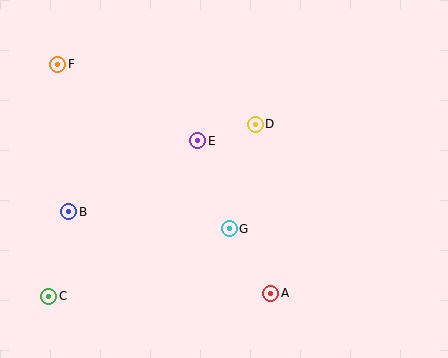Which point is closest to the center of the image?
Point E at (198, 141) is closest to the center.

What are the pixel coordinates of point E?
Point E is at (198, 141).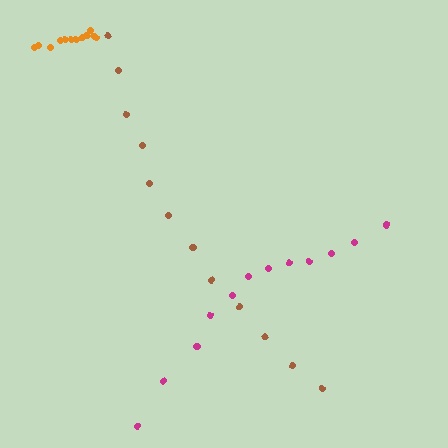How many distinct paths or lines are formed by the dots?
There are 3 distinct paths.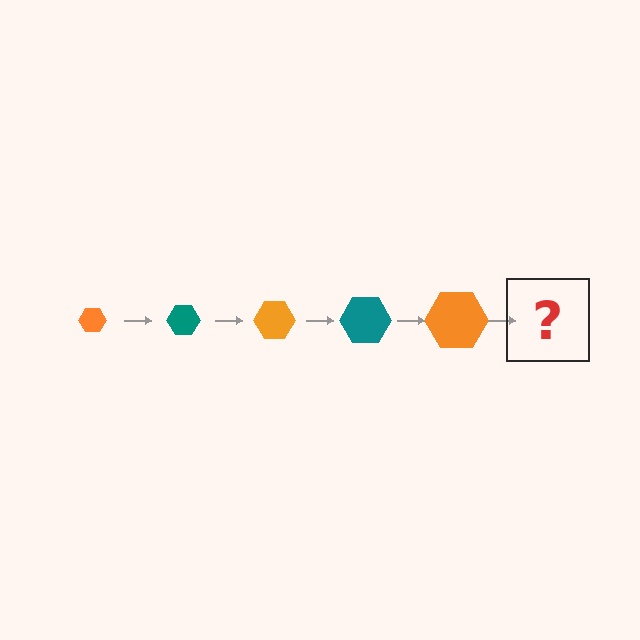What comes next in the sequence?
The next element should be a teal hexagon, larger than the previous one.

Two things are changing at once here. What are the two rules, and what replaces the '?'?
The two rules are that the hexagon grows larger each step and the color cycles through orange and teal. The '?' should be a teal hexagon, larger than the previous one.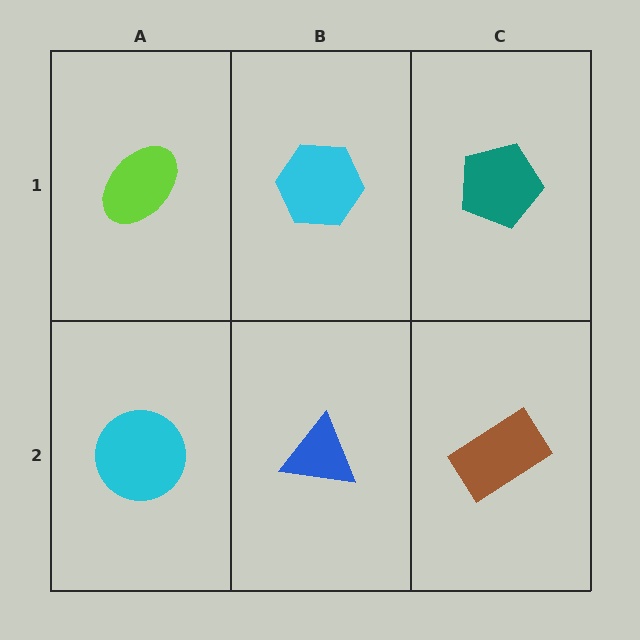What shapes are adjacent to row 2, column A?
A lime ellipse (row 1, column A), a blue triangle (row 2, column B).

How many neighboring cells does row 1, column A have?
2.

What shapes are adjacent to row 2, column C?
A teal pentagon (row 1, column C), a blue triangle (row 2, column B).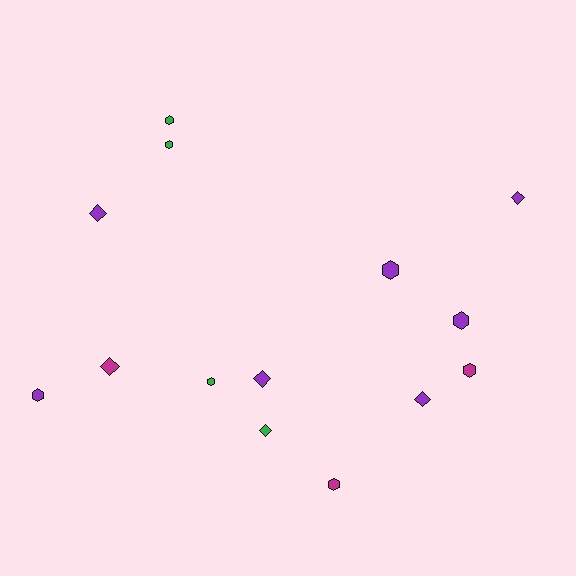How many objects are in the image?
There are 14 objects.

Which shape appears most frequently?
Hexagon, with 8 objects.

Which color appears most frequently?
Purple, with 7 objects.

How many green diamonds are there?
There is 1 green diamond.